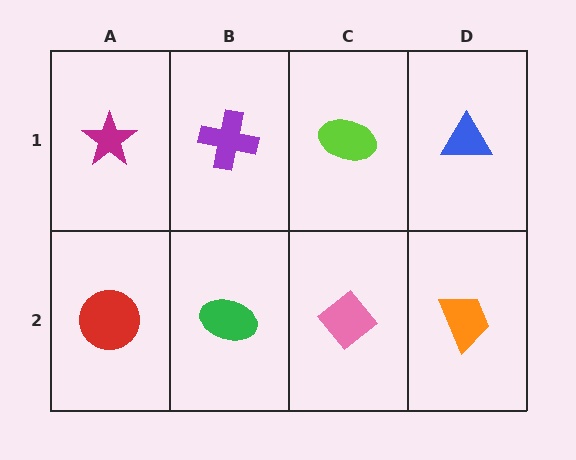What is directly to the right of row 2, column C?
An orange trapezoid.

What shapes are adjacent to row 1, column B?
A green ellipse (row 2, column B), a magenta star (row 1, column A), a lime ellipse (row 1, column C).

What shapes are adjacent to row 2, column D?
A blue triangle (row 1, column D), a pink diamond (row 2, column C).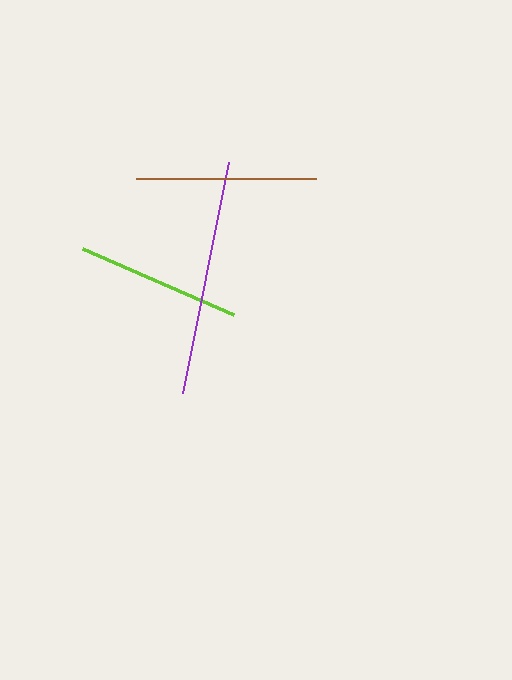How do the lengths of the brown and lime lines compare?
The brown and lime lines are approximately the same length.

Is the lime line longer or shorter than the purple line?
The purple line is longer than the lime line.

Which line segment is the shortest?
The lime line is the shortest at approximately 165 pixels.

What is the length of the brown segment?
The brown segment is approximately 180 pixels long.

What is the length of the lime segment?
The lime segment is approximately 165 pixels long.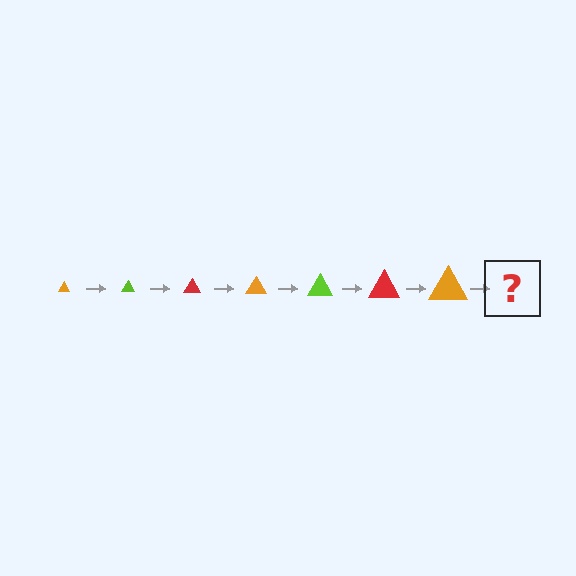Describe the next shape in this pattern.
It should be a lime triangle, larger than the previous one.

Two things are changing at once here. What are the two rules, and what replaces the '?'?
The two rules are that the triangle grows larger each step and the color cycles through orange, lime, and red. The '?' should be a lime triangle, larger than the previous one.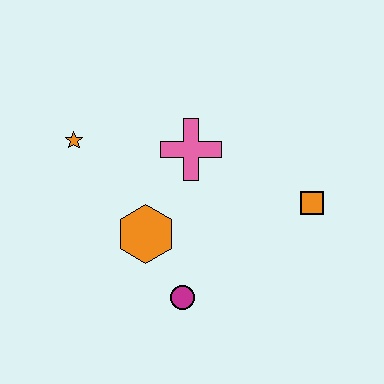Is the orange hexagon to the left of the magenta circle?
Yes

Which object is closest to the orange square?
The pink cross is closest to the orange square.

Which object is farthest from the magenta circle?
The orange star is farthest from the magenta circle.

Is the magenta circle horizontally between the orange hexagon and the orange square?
Yes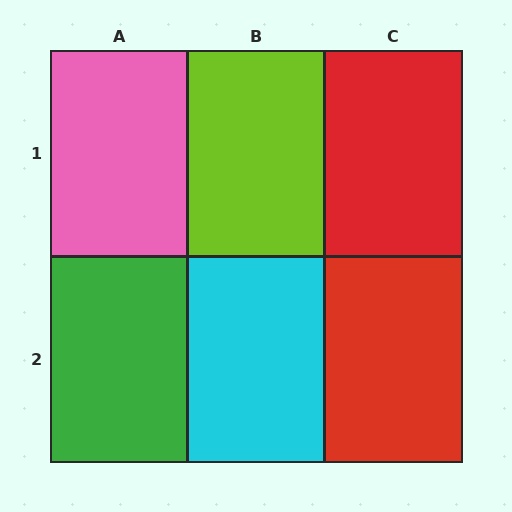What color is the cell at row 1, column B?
Lime.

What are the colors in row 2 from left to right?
Green, cyan, red.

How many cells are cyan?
1 cell is cyan.